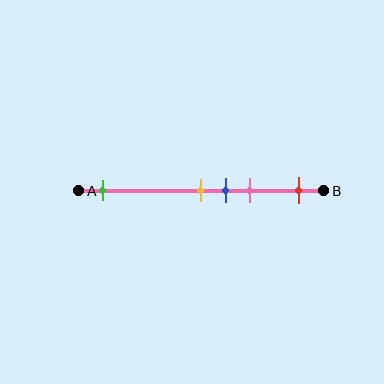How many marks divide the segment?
There are 5 marks dividing the segment.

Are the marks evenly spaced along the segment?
No, the marks are not evenly spaced.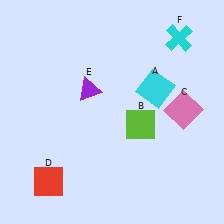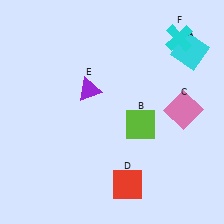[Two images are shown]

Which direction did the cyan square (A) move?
The cyan square (A) moved up.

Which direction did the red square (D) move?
The red square (D) moved right.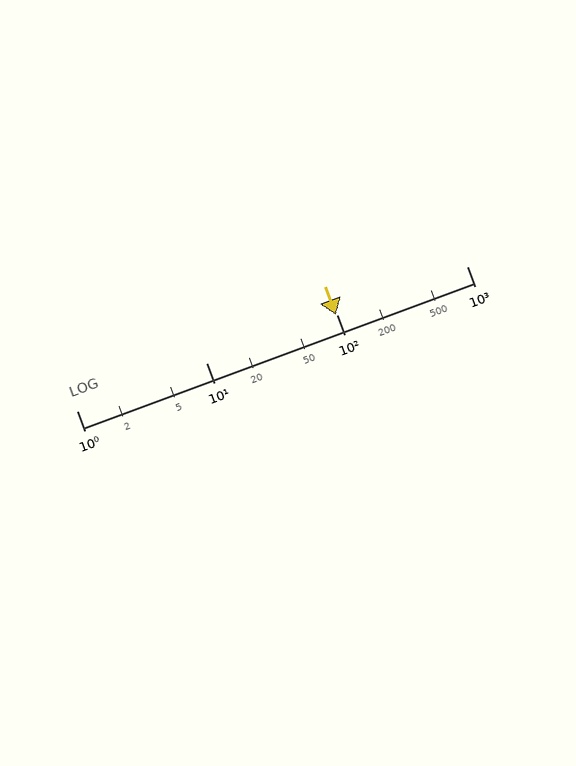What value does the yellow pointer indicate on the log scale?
The pointer indicates approximately 99.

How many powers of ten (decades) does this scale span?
The scale spans 3 decades, from 1 to 1000.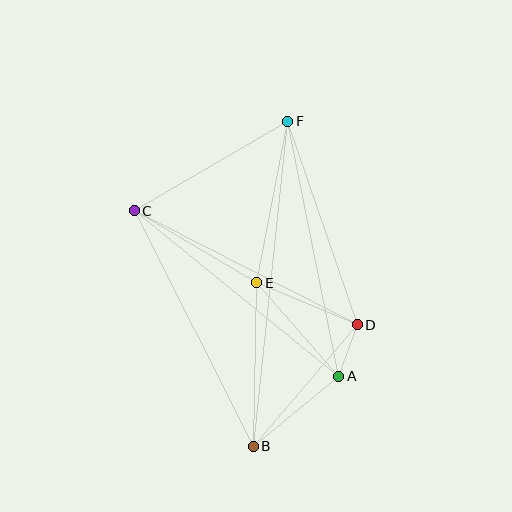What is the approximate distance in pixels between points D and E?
The distance between D and E is approximately 109 pixels.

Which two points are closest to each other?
Points A and D are closest to each other.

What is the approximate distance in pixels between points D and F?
The distance between D and F is approximately 215 pixels.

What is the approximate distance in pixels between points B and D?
The distance between B and D is approximately 160 pixels.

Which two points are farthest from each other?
Points B and F are farthest from each other.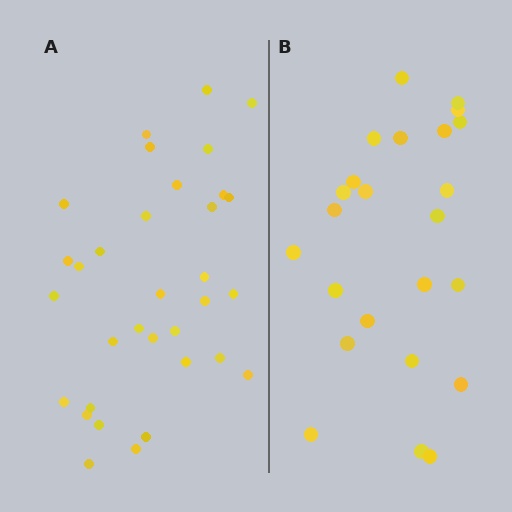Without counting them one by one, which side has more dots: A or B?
Region A (the left region) has more dots.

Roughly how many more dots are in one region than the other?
Region A has roughly 8 or so more dots than region B.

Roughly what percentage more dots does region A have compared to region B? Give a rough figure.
About 40% more.